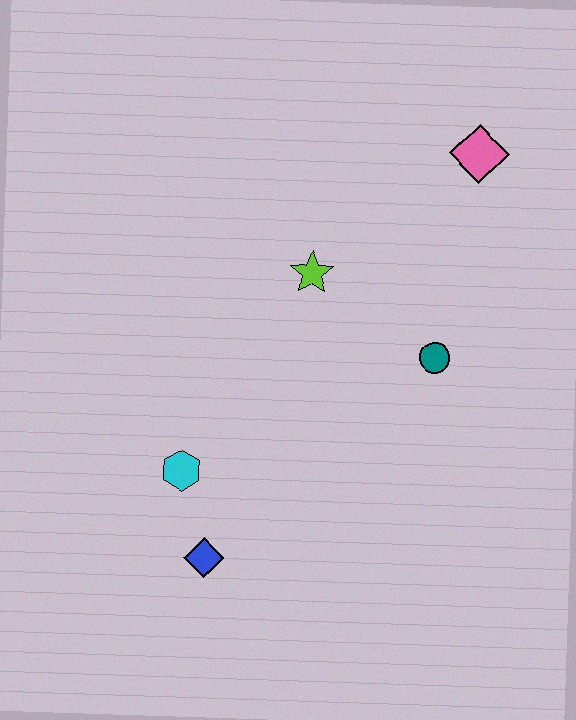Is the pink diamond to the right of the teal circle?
Yes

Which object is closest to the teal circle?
The lime star is closest to the teal circle.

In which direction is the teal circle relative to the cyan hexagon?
The teal circle is to the right of the cyan hexagon.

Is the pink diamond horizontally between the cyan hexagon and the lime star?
No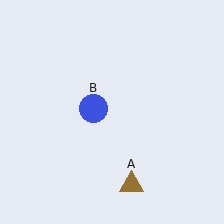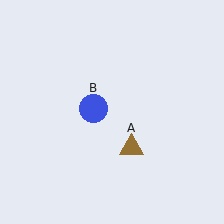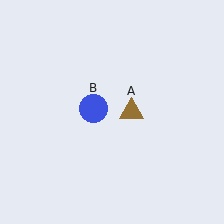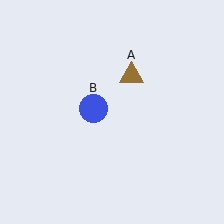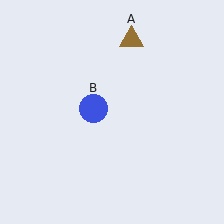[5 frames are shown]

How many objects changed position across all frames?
1 object changed position: brown triangle (object A).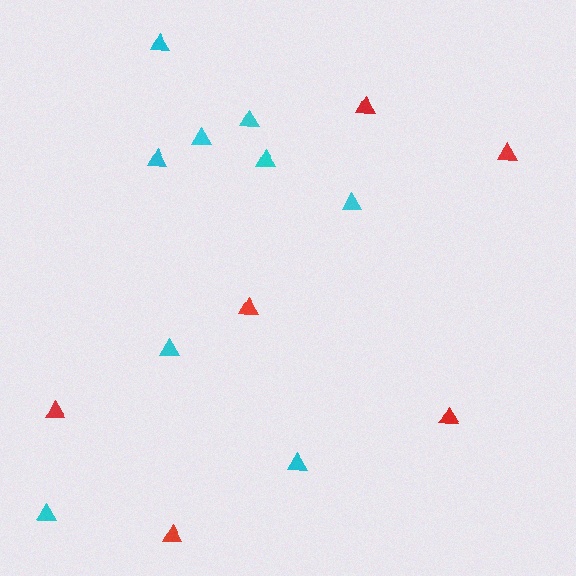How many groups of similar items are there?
There are 2 groups: one group of cyan triangles (9) and one group of red triangles (6).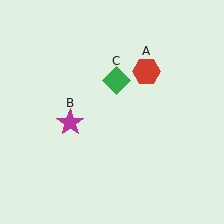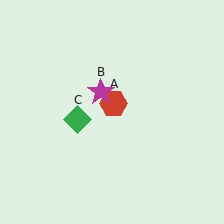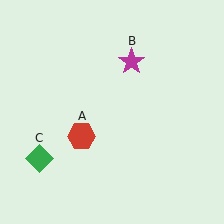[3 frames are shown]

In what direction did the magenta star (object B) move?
The magenta star (object B) moved up and to the right.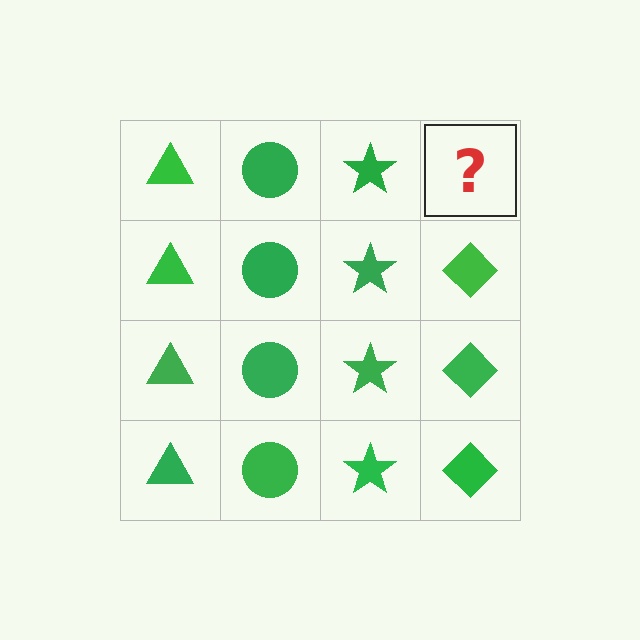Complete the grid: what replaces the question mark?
The question mark should be replaced with a green diamond.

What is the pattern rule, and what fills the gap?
The rule is that each column has a consistent shape. The gap should be filled with a green diamond.